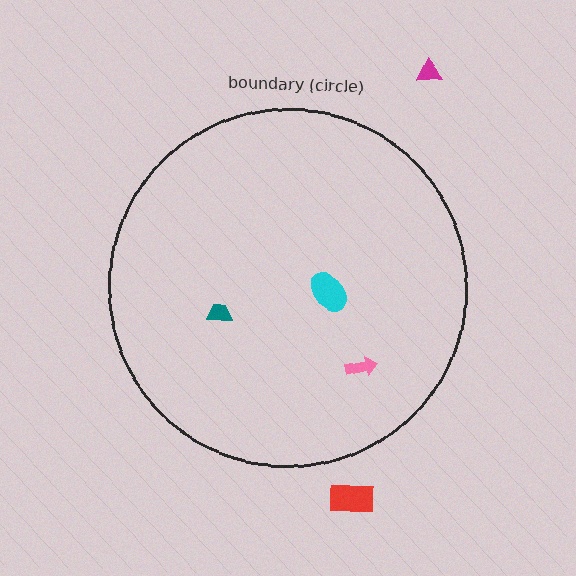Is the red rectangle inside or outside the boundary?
Outside.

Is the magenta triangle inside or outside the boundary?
Outside.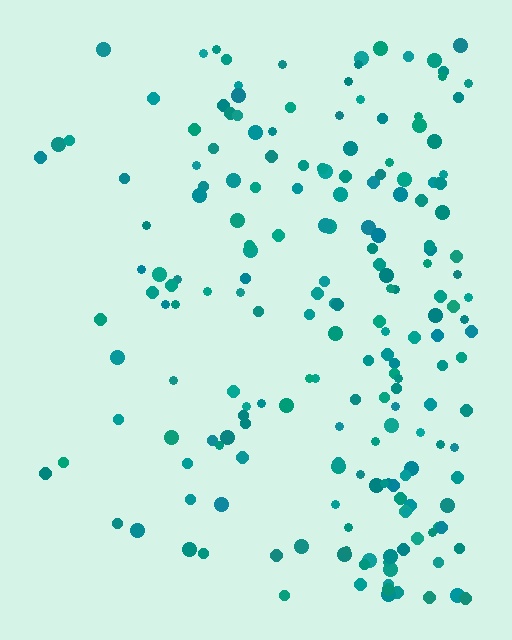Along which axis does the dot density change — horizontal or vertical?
Horizontal.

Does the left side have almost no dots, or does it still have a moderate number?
Still a moderate number, just noticeably fewer than the right.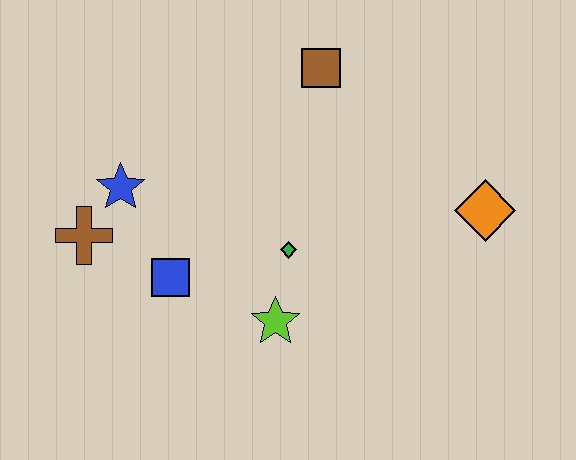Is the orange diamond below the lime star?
No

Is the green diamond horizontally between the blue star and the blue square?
No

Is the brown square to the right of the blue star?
Yes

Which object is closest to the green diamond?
The lime star is closest to the green diamond.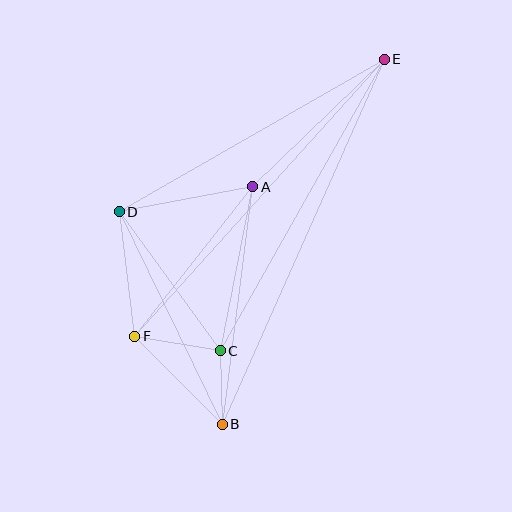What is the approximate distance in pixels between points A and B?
The distance between A and B is approximately 239 pixels.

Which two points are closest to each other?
Points B and C are closest to each other.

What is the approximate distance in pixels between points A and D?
The distance between A and D is approximately 135 pixels.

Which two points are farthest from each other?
Points B and E are farthest from each other.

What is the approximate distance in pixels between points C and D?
The distance between C and D is approximately 172 pixels.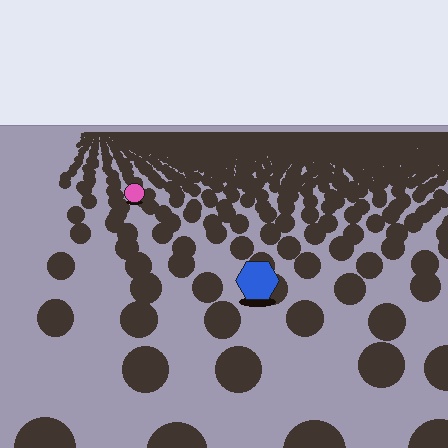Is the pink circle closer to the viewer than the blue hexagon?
No. The blue hexagon is closer — you can tell from the texture gradient: the ground texture is coarser near it.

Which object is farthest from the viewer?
The pink circle is farthest from the viewer. It appears smaller and the ground texture around it is denser.